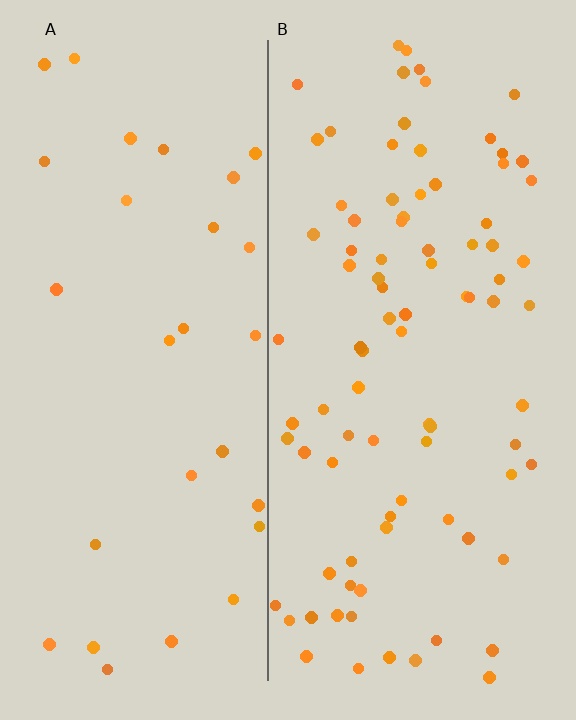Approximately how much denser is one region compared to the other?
Approximately 3.0× — region B over region A.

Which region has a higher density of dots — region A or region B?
B (the right).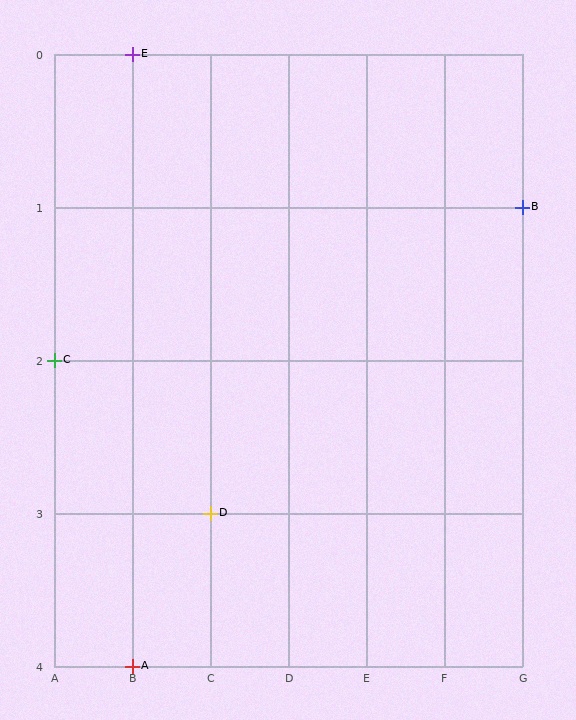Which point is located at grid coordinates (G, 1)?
Point B is at (G, 1).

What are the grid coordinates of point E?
Point E is at grid coordinates (B, 0).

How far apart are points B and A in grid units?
Points B and A are 5 columns and 3 rows apart (about 5.8 grid units diagonally).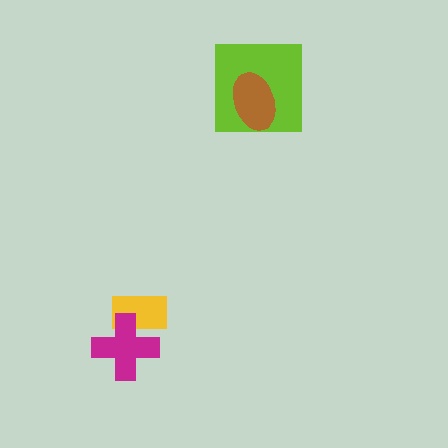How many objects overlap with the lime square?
1 object overlaps with the lime square.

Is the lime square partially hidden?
Yes, it is partially covered by another shape.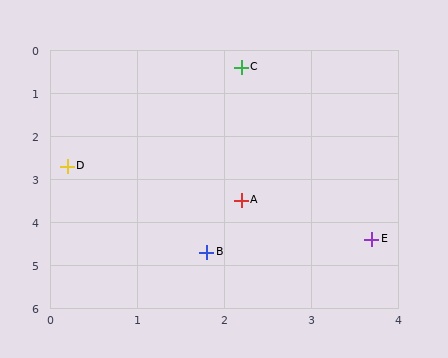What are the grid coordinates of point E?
Point E is at approximately (3.7, 4.4).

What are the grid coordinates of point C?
Point C is at approximately (2.2, 0.4).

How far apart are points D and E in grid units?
Points D and E are about 3.9 grid units apart.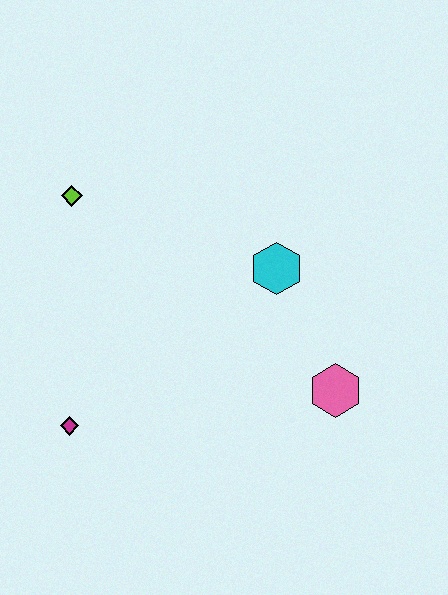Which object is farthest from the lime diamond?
The pink hexagon is farthest from the lime diamond.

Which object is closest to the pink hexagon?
The cyan hexagon is closest to the pink hexagon.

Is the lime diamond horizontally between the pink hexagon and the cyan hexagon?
No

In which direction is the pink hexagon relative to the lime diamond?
The pink hexagon is to the right of the lime diamond.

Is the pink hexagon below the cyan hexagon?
Yes